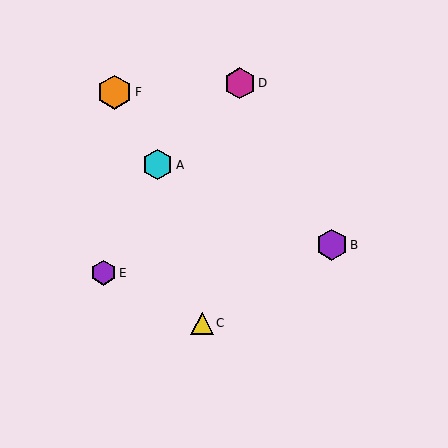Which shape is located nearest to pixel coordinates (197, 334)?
The yellow triangle (labeled C) at (202, 323) is nearest to that location.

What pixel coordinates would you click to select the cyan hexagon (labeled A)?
Click at (158, 165) to select the cyan hexagon A.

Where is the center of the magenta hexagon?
The center of the magenta hexagon is at (240, 83).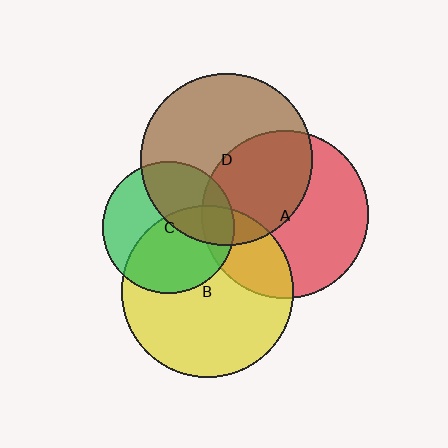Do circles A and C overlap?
Yes.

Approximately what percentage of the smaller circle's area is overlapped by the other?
Approximately 15%.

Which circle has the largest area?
Circle B (yellow).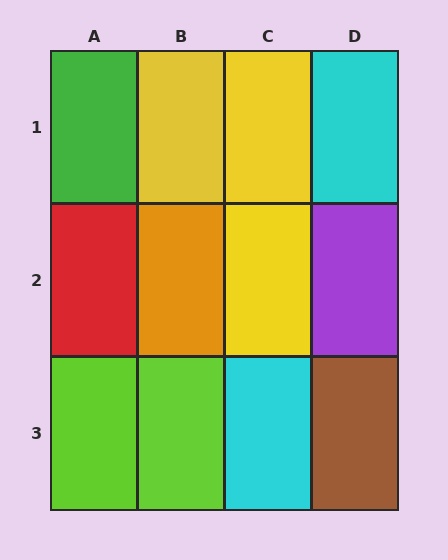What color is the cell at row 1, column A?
Green.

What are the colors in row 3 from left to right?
Lime, lime, cyan, brown.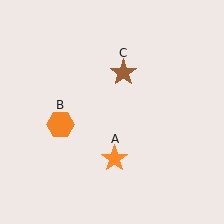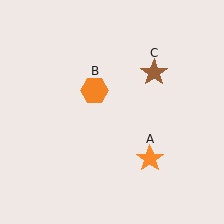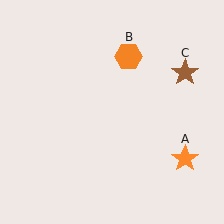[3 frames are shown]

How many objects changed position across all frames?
3 objects changed position: orange star (object A), orange hexagon (object B), brown star (object C).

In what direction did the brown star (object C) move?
The brown star (object C) moved right.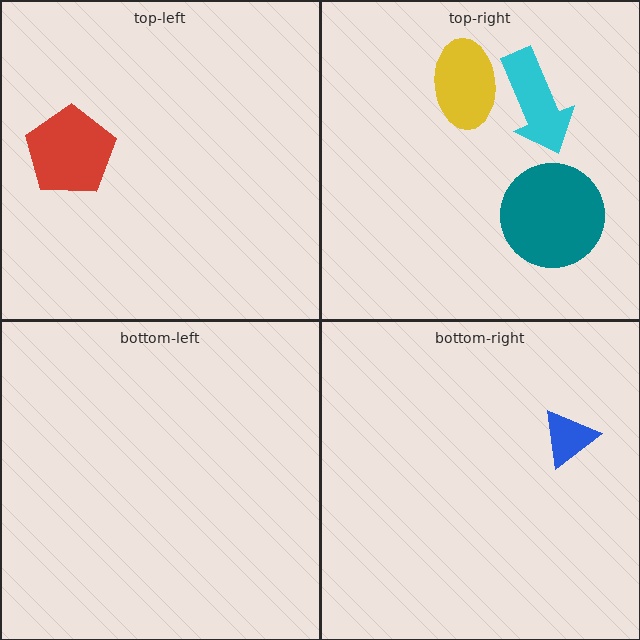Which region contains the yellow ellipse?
The top-right region.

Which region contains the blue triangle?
The bottom-right region.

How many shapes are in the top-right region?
3.